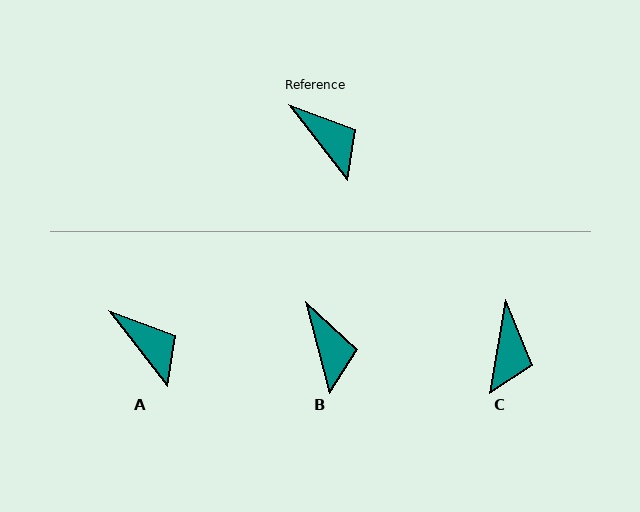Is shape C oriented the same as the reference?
No, it is off by about 48 degrees.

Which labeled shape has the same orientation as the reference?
A.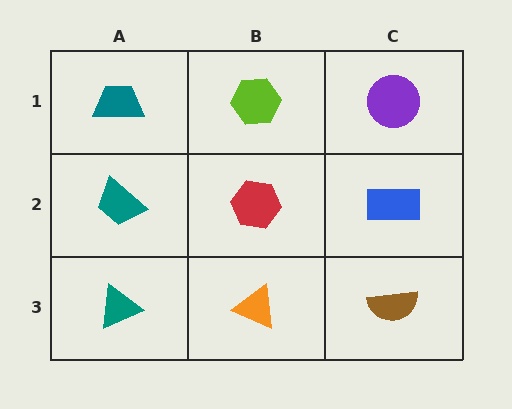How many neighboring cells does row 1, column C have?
2.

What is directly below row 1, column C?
A blue rectangle.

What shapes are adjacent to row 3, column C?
A blue rectangle (row 2, column C), an orange triangle (row 3, column B).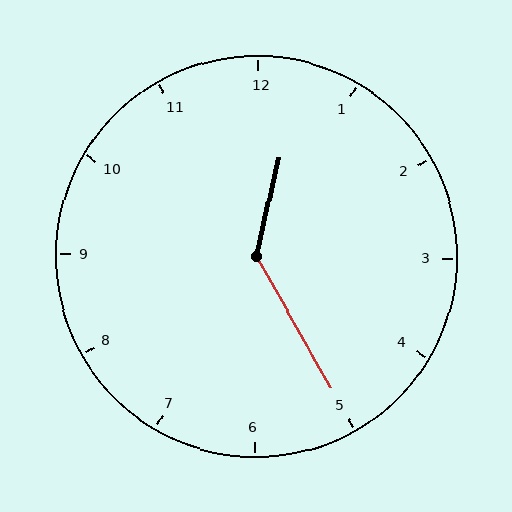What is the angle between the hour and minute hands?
Approximately 138 degrees.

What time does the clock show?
12:25.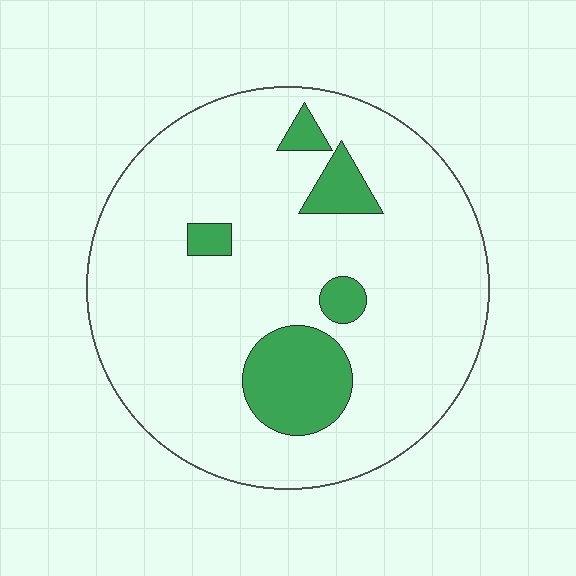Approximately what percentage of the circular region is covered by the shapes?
Approximately 15%.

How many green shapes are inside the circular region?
5.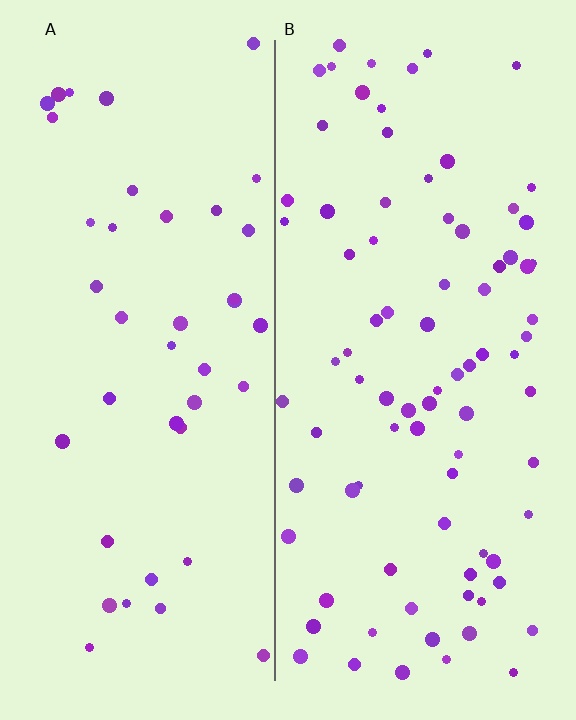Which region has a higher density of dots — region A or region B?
B (the right).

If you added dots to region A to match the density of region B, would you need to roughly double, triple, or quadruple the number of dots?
Approximately double.